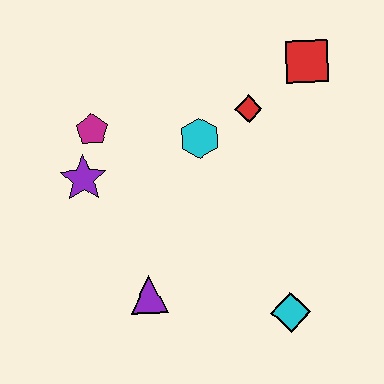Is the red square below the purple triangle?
No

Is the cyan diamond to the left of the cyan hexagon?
No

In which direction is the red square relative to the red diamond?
The red square is to the right of the red diamond.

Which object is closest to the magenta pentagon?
The purple star is closest to the magenta pentagon.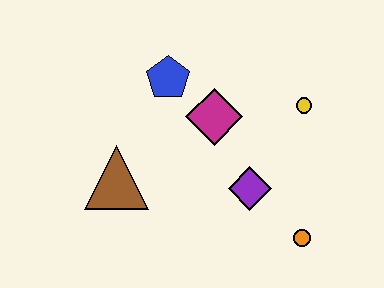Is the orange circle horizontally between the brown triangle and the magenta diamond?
No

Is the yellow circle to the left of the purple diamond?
No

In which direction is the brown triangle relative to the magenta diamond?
The brown triangle is to the left of the magenta diamond.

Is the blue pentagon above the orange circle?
Yes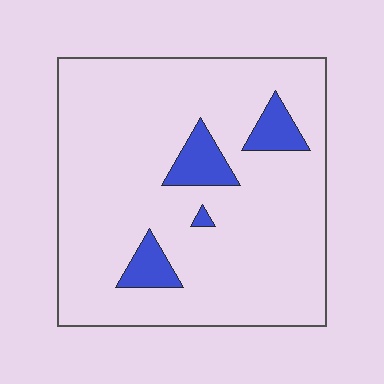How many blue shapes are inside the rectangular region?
4.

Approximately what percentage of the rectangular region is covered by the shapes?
Approximately 10%.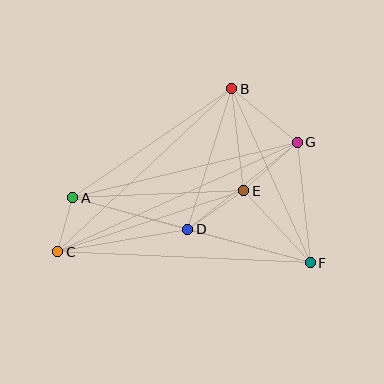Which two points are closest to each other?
Points A and C are closest to each other.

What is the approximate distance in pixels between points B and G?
The distance between B and G is approximately 85 pixels.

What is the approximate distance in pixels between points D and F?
The distance between D and F is approximately 127 pixels.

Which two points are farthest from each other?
Points C and G are farthest from each other.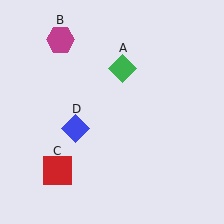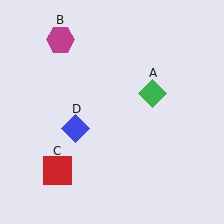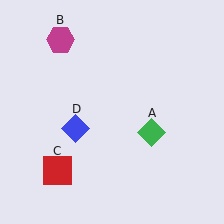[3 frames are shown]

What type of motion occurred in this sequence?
The green diamond (object A) rotated clockwise around the center of the scene.